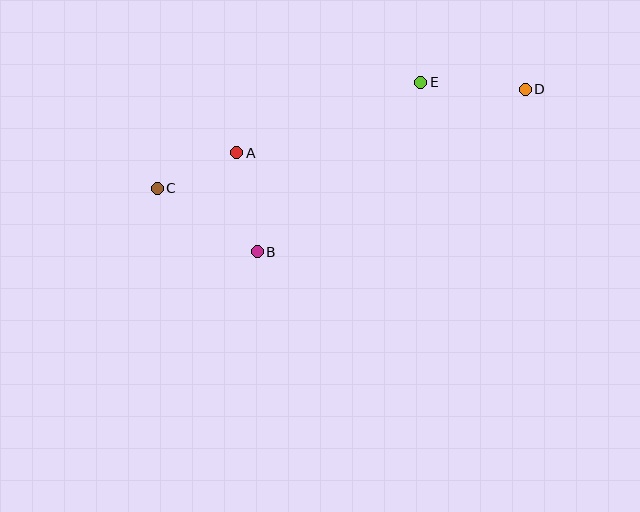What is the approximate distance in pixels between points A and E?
The distance between A and E is approximately 197 pixels.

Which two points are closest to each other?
Points A and C are closest to each other.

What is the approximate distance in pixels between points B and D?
The distance between B and D is approximately 313 pixels.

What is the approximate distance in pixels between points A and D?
The distance between A and D is approximately 295 pixels.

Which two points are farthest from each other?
Points C and D are farthest from each other.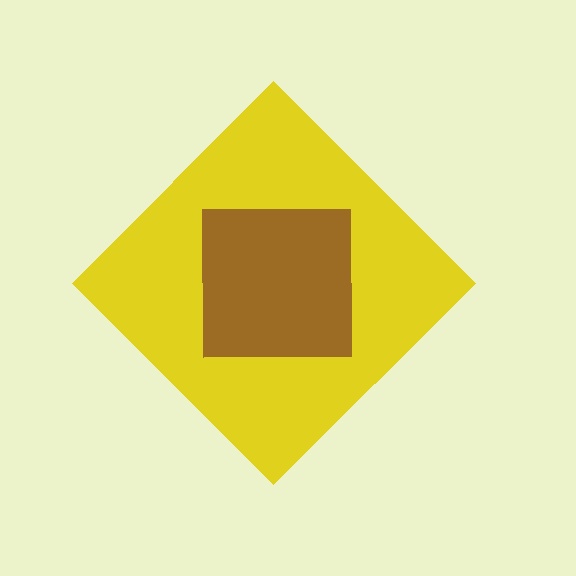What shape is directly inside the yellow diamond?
The brown square.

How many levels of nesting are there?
2.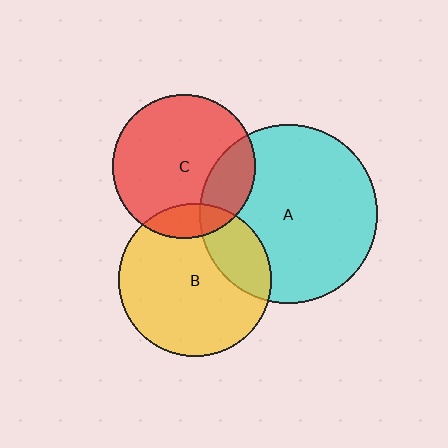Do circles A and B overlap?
Yes.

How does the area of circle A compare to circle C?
Approximately 1.6 times.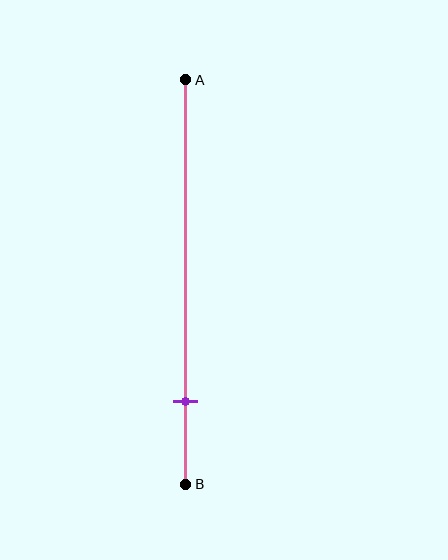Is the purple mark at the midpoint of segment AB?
No, the mark is at about 80% from A, not at the 50% midpoint.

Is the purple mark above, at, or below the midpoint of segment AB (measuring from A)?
The purple mark is below the midpoint of segment AB.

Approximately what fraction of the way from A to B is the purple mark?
The purple mark is approximately 80% of the way from A to B.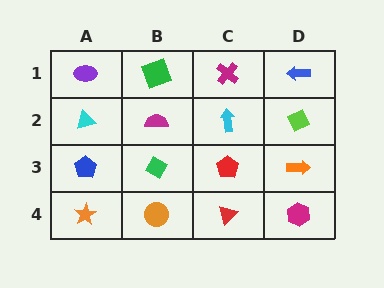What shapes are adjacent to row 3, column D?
A lime diamond (row 2, column D), a magenta hexagon (row 4, column D), a red pentagon (row 3, column C).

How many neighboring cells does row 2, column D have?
3.